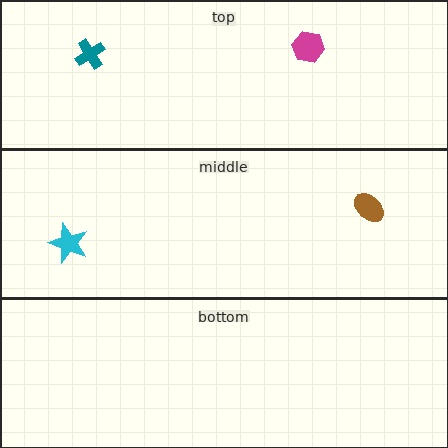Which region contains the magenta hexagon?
The top region.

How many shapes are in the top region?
2.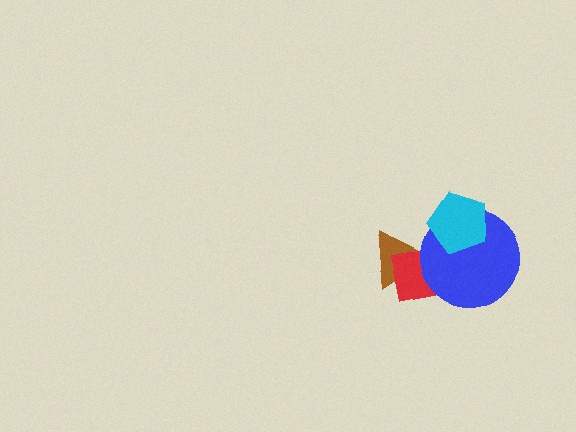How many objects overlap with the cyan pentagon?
1 object overlaps with the cyan pentagon.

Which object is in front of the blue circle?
The cyan pentagon is in front of the blue circle.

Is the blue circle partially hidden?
Yes, it is partially covered by another shape.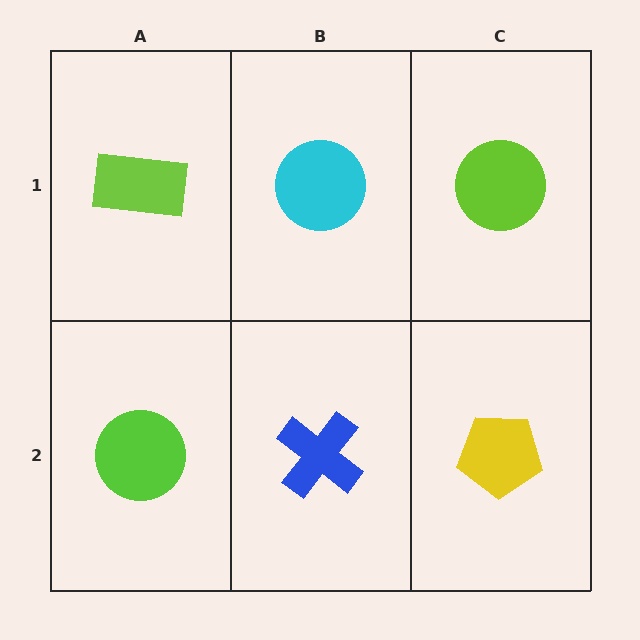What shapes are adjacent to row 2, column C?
A lime circle (row 1, column C), a blue cross (row 2, column B).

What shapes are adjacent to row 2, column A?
A lime rectangle (row 1, column A), a blue cross (row 2, column B).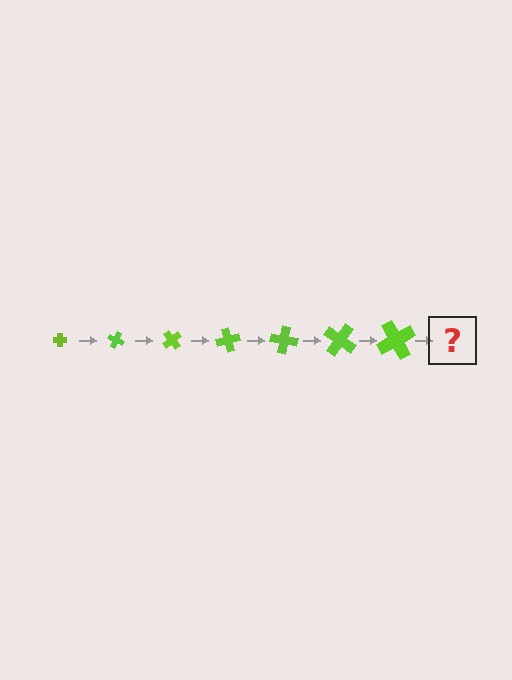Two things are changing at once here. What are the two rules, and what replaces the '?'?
The two rules are that the cross grows larger each step and it rotates 25 degrees each step. The '?' should be a cross, larger than the previous one and rotated 175 degrees from the start.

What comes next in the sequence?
The next element should be a cross, larger than the previous one and rotated 175 degrees from the start.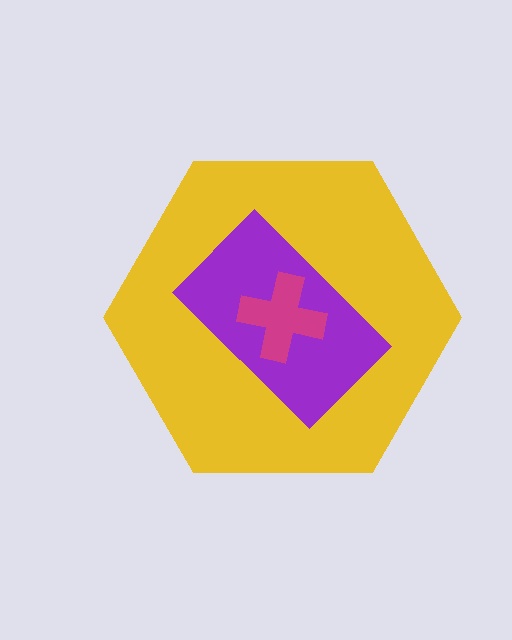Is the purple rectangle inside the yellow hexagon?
Yes.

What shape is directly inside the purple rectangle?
The magenta cross.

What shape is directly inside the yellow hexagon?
The purple rectangle.